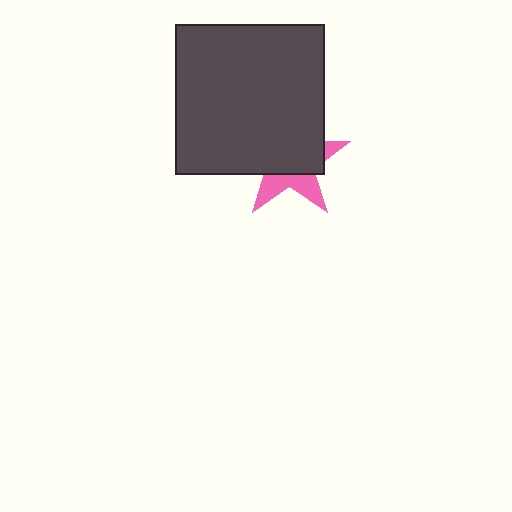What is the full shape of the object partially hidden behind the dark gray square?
The partially hidden object is a pink star.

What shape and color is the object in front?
The object in front is a dark gray square.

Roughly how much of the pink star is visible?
A small part of it is visible (roughly 35%).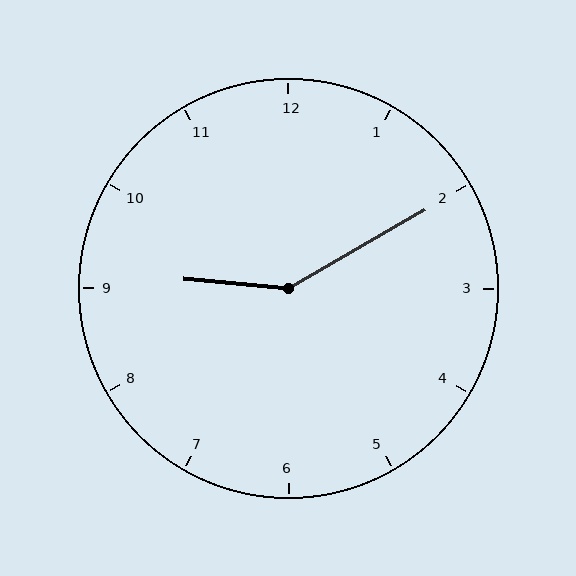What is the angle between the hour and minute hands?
Approximately 145 degrees.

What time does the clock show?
9:10.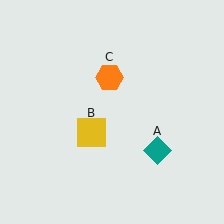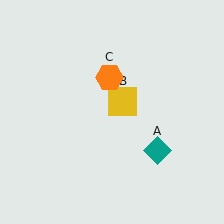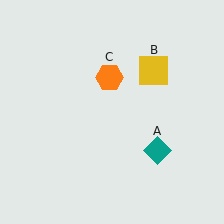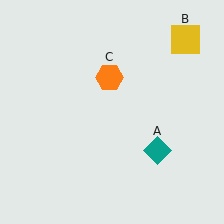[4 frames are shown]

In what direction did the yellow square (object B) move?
The yellow square (object B) moved up and to the right.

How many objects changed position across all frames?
1 object changed position: yellow square (object B).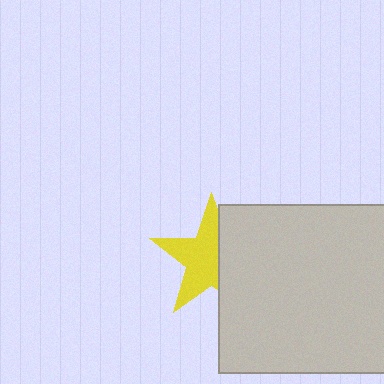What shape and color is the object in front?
The object in front is a light gray square.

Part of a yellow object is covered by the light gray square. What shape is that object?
It is a star.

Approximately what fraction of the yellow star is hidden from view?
Roughly 41% of the yellow star is hidden behind the light gray square.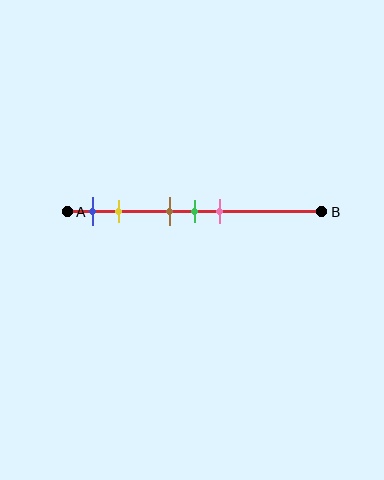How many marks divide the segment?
There are 5 marks dividing the segment.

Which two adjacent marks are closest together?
The brown and green marks are the closest adjacent pair.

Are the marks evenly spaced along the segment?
No, the marks are not evenly spaced.